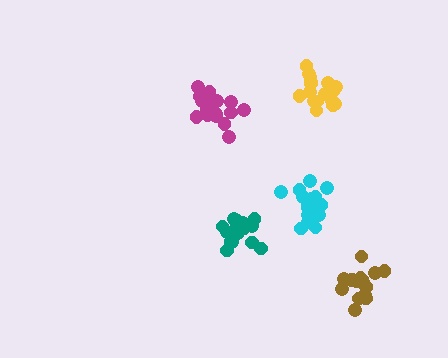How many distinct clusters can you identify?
There are 5 distinct clusters.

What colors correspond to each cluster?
The clusters are colored: yellow, magenta, teal, brown, cyan.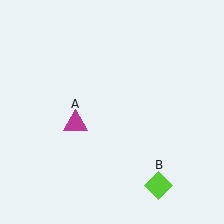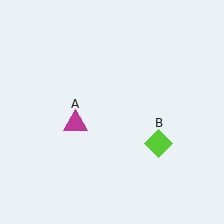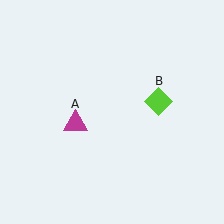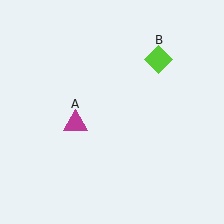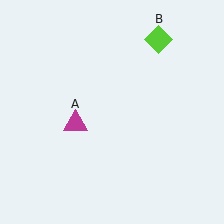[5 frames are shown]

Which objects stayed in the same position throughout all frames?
Magenta triangle (object A) remained stationary.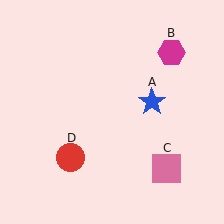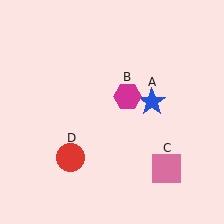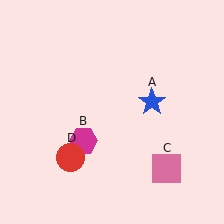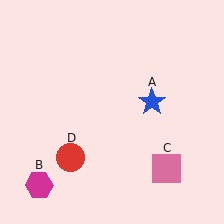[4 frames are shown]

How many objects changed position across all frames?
1 object changed position: magenta hexagon (object B).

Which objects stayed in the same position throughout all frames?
Blue star (object A) and pink square (object C) and red circle (object D) remained stationary.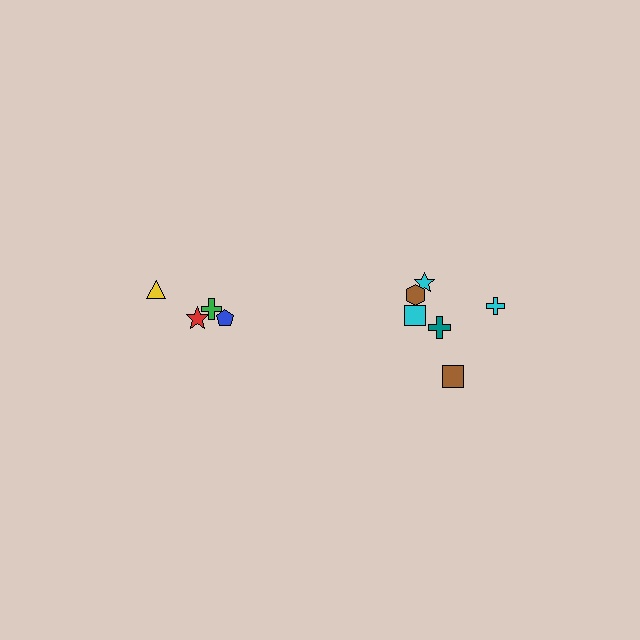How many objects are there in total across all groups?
There are 10 objects.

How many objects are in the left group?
There are 4 objects.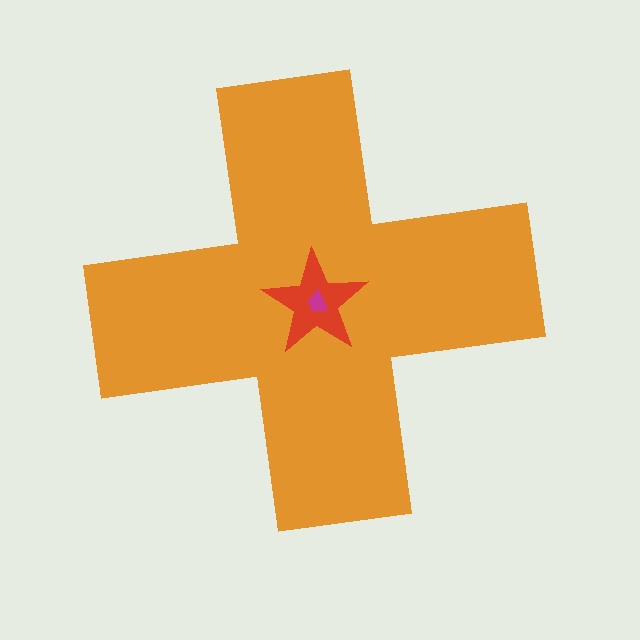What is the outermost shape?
The orange cross.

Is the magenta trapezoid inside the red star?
Yes.